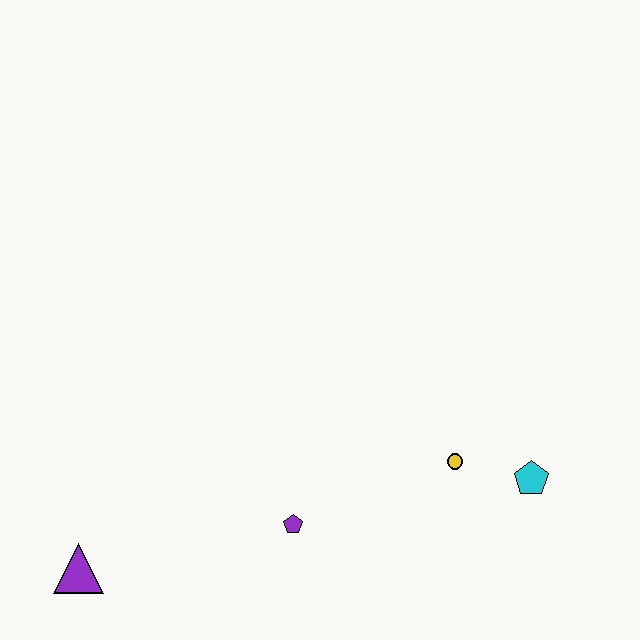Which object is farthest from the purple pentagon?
The cyan pentagon is farthest from the purple pentagon.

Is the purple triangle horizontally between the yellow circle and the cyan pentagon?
No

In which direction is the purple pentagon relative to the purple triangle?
The purple pentagon is to the right of the purple triangle.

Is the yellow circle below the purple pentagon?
No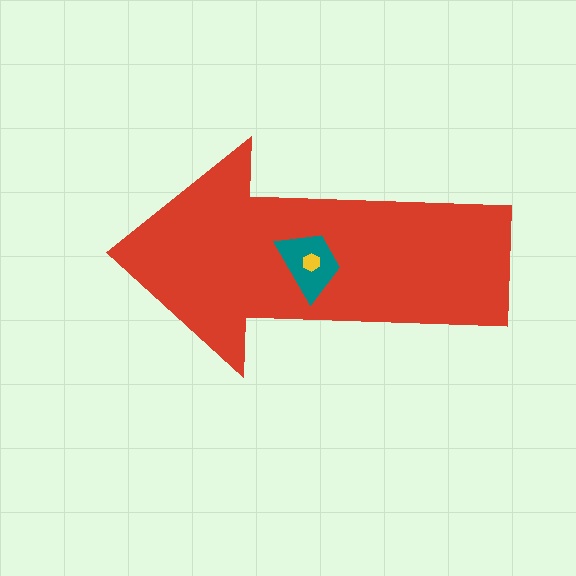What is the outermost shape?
The red arrow.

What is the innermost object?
The yellow hexagon.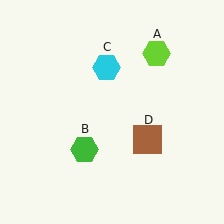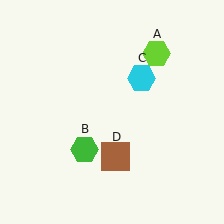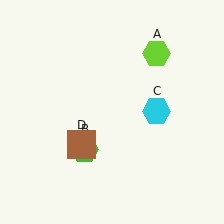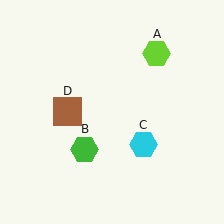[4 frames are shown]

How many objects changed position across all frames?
2 objects changed position: cyan hexagon (object C), brown square (object D).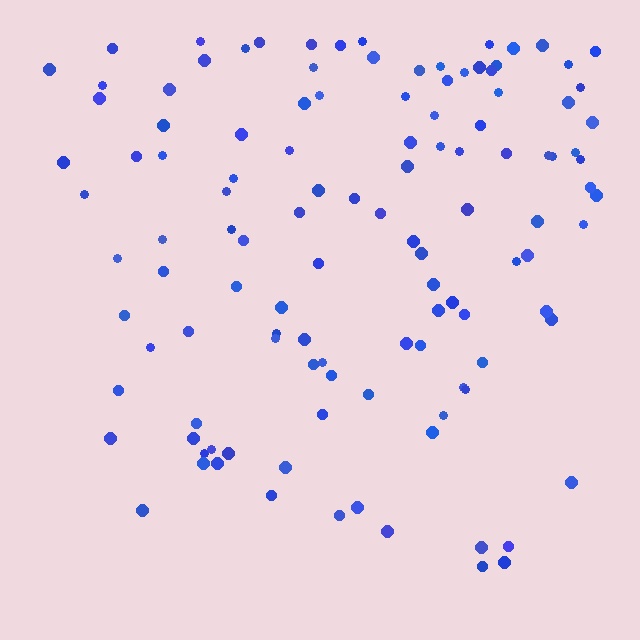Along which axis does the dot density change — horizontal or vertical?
Vertical.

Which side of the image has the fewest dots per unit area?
The bottom.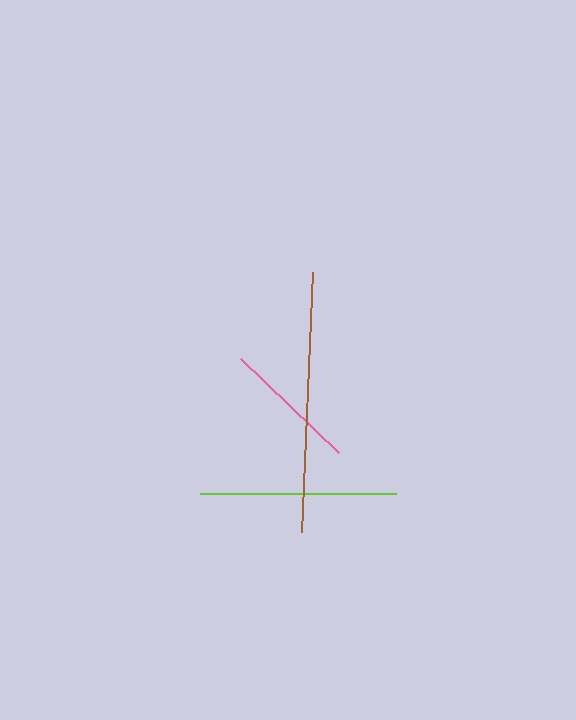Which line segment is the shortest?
The pink line is the shortest at approximately 136 pixels.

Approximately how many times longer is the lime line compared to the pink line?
The lime line is approximately 1.4 times the length of the pink line.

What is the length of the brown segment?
The brown segment is approximately 261 pixels long.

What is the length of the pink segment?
The pink segment is approximately 136 pixels long.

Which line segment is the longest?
The brown line is the longest at approximately 261 pixels.